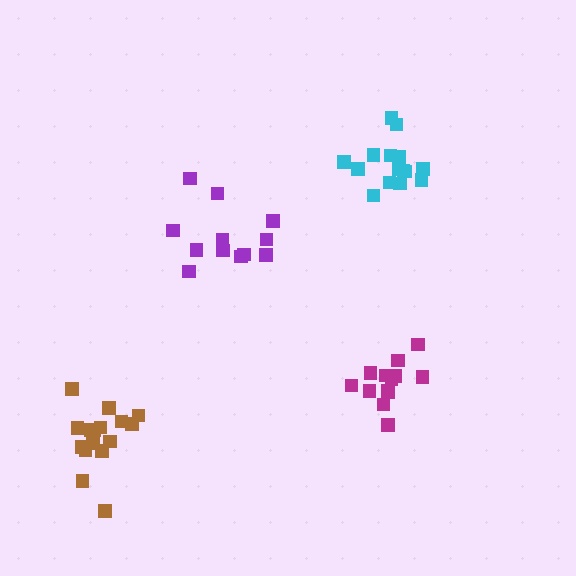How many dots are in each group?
Group 1: 12 dots, Group 2: 13 dots, Group 3: 16 dots, Group 4: 16 dots (57 total).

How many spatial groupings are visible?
There are 4 spatial groupings.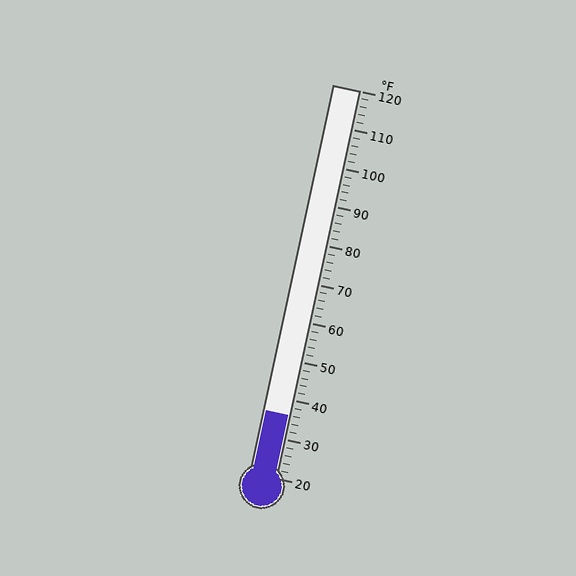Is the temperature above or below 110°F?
The temperature is below 110°F.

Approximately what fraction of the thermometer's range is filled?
The thermometer is filled to approximately 15% of its range.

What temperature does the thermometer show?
The thermometer shows approximately 36°F.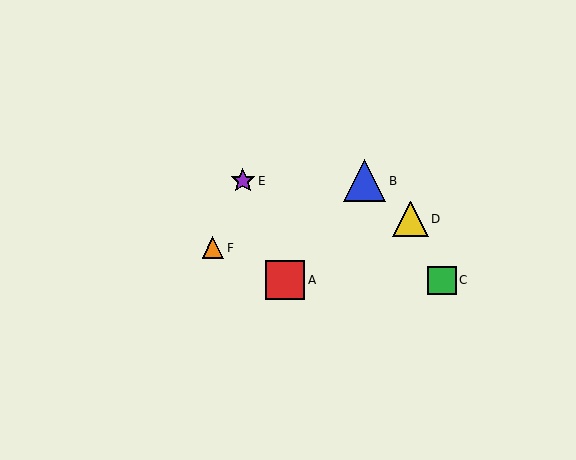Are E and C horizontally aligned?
No, E is at y≈181 and C is at y≈280.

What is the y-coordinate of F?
Object F is at y≈248.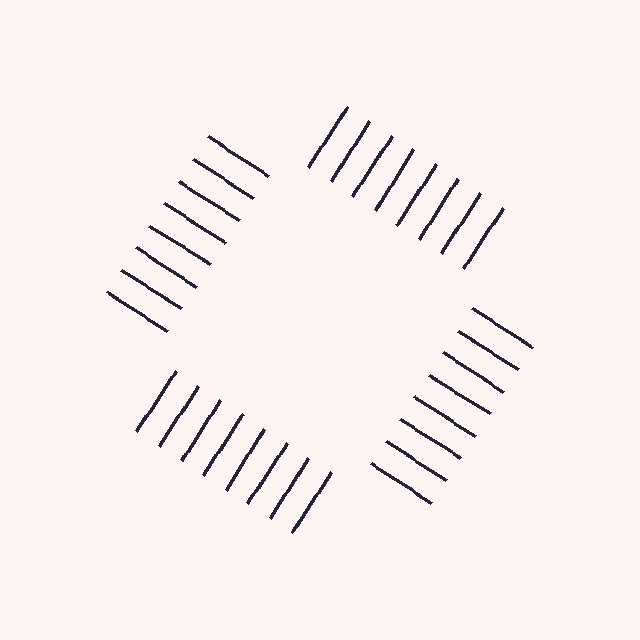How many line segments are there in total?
32 — 8 along each of the 4 edges.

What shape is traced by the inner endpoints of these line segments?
An illusory square — the line segments terminate on its edges but no continuous stroke is drawn.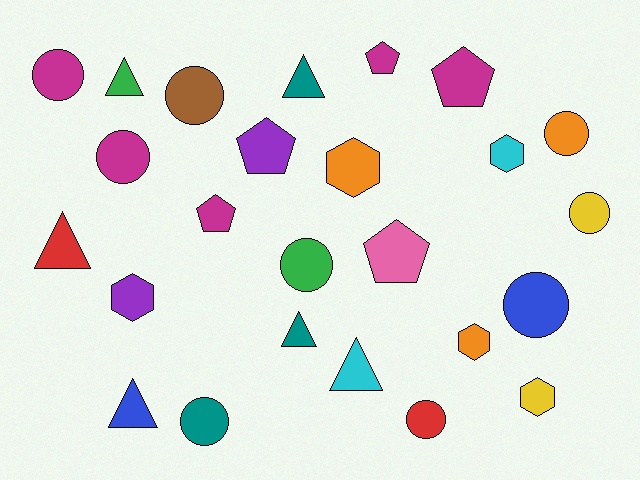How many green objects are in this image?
There are 2 green objects.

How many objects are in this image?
There are 25 objects.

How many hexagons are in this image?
There are 5 hexagons.